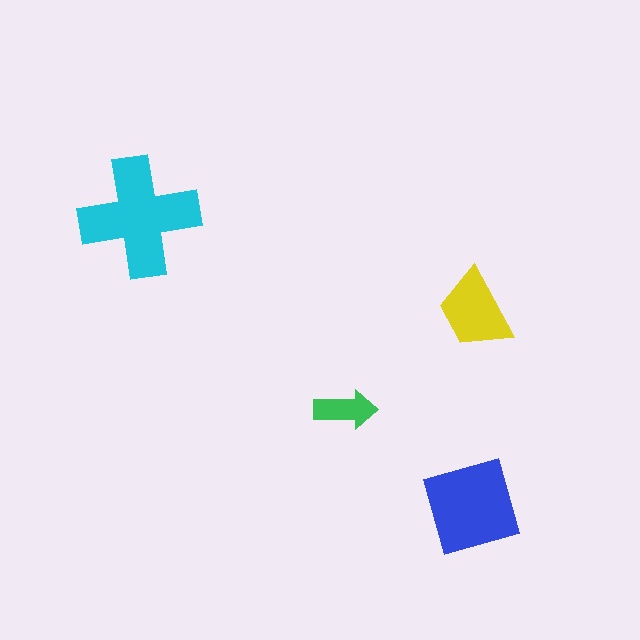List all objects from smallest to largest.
The green arrow, the yellow trapezoid, the blue diamond, the cyan cross.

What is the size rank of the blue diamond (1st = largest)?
2nd.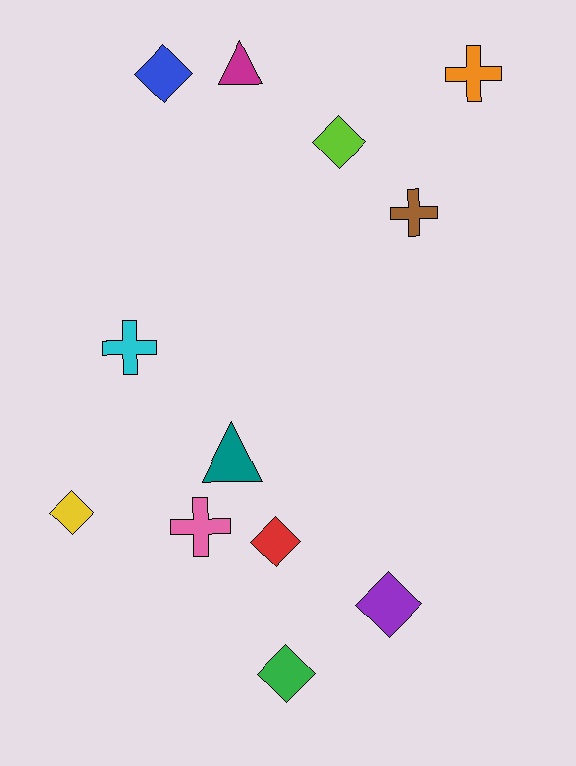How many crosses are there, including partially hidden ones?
There are 4 crosses.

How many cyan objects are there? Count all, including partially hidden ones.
There is 1 cyan object.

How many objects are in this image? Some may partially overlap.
There are 12 objects.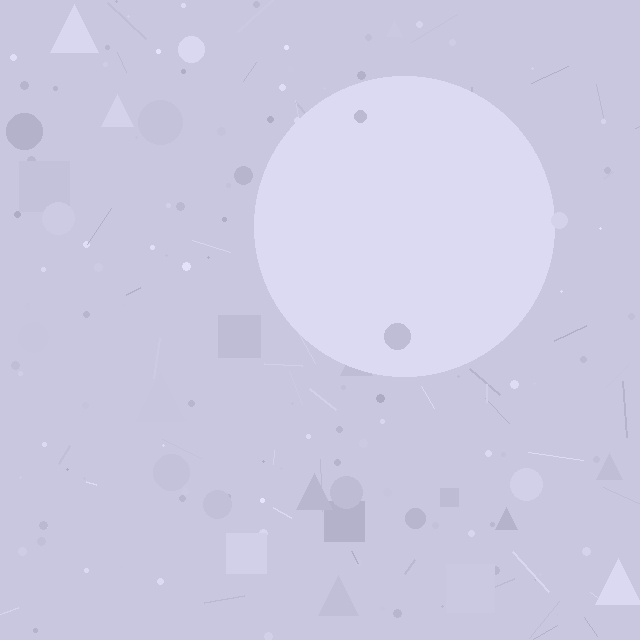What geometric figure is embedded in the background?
A circle is embedded in the background.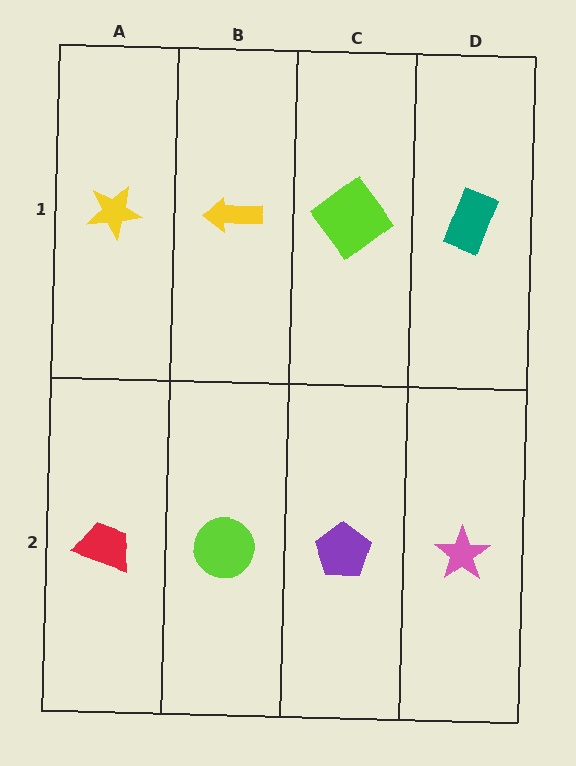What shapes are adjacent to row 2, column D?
A teal rectangle (row 1, column D), a purple pentagon (row 2, column C).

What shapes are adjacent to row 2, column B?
A yellow arrow (row 1, column B), a red trapezoid (row 2, column A), a purple pentagon (row 2, column C).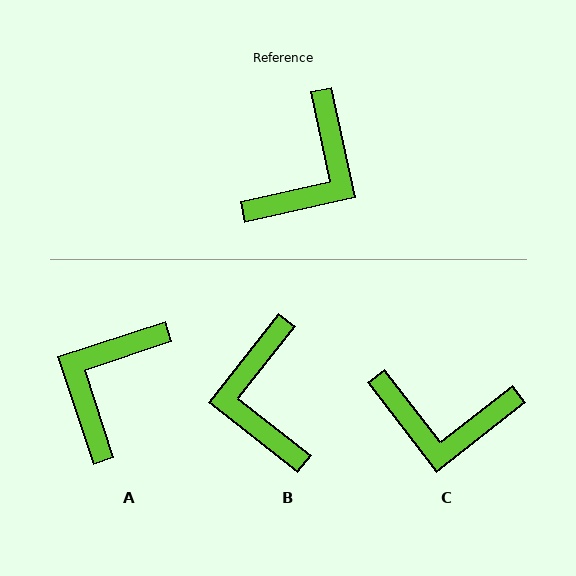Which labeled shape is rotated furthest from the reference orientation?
A, about 174 degrees away.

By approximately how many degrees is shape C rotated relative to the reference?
Approximately 64 degrees clockwise.